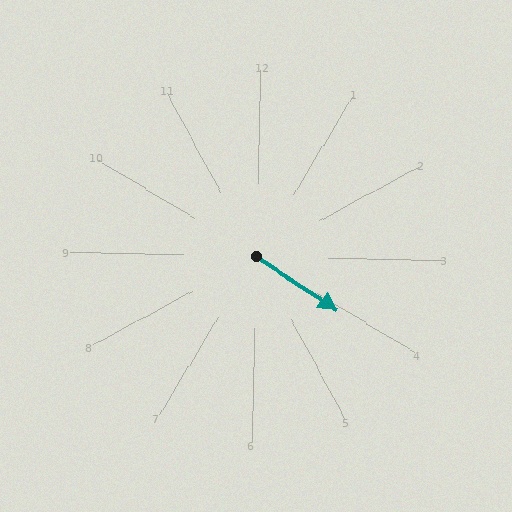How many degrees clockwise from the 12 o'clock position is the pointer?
Approximately 122 degrees.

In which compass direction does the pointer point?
Southeast.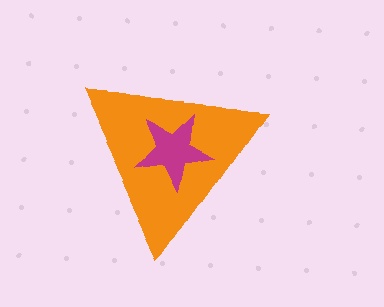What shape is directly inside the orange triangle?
The magenta star.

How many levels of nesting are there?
2.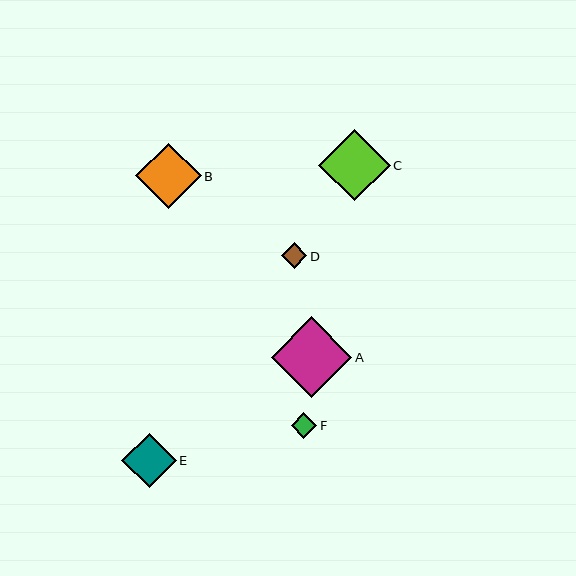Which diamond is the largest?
Diamond A is the largest with a size of approximately 80 pixels.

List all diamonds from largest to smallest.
From largest to smallest: A, C, B, E, F, D.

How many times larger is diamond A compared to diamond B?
Diamond A is approximately 1.2 times the size of diamond B.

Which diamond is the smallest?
Diamond D is the smallest with a size of approximately 26 pixels.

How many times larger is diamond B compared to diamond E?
Diamond B is approximately 1.2 times the size of diamond E.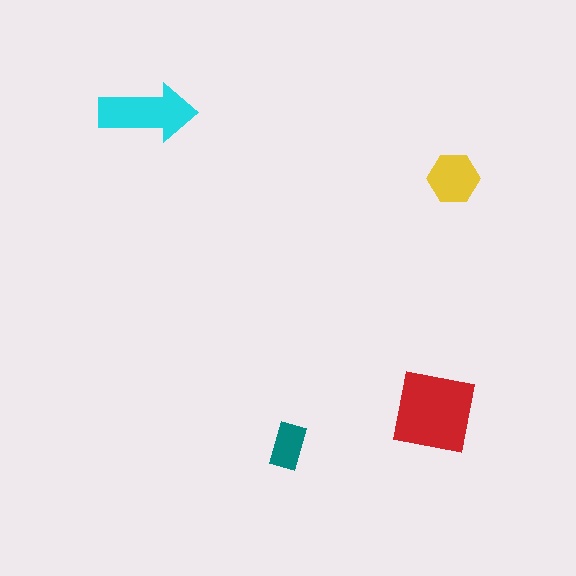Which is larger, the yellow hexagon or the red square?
The red square.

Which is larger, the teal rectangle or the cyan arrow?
The cyan arrow.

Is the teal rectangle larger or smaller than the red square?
Smaller.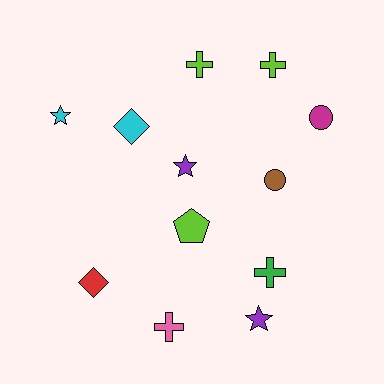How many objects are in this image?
There are 12 objects.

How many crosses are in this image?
There are 4 crosses.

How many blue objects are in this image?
There are no blue objects.